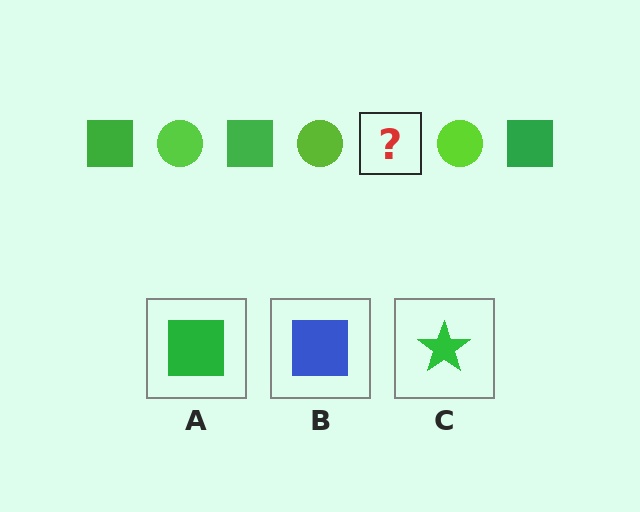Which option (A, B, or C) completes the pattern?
A.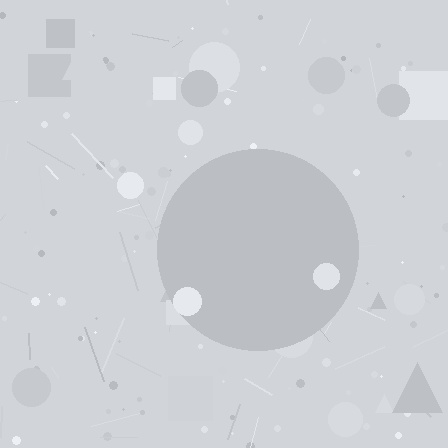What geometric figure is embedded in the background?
A circle is embedded in the background.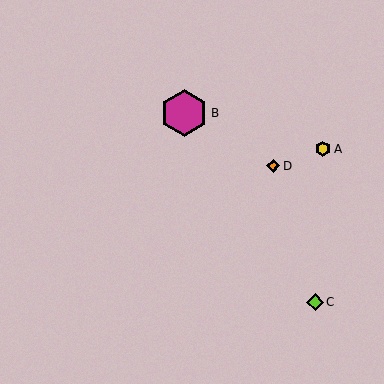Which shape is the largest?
The magenta hexagon (labeled B) is the largest.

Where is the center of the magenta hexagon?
The center of the magenta hexagon is at (184, 113).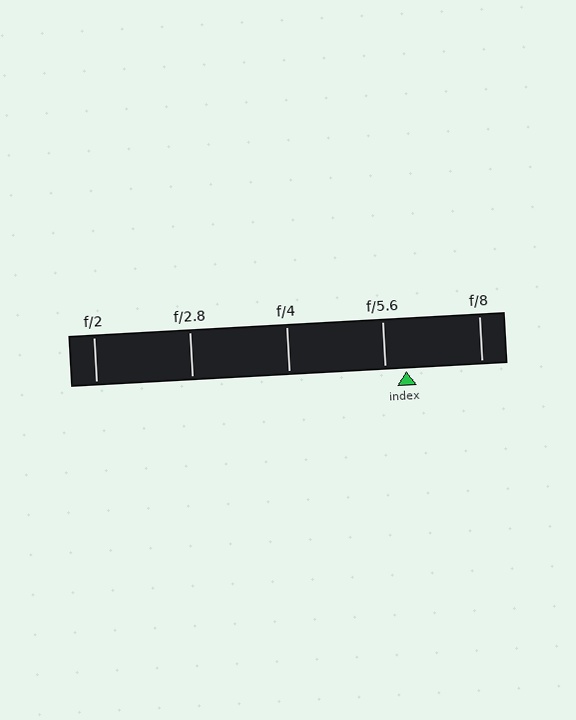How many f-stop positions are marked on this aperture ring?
There are 5 f-stop positions marked.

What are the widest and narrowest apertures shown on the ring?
The widest aperture shown is f/2 and the narrowest is f/8.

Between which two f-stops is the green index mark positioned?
The index mark is between f/5.6 and f/8.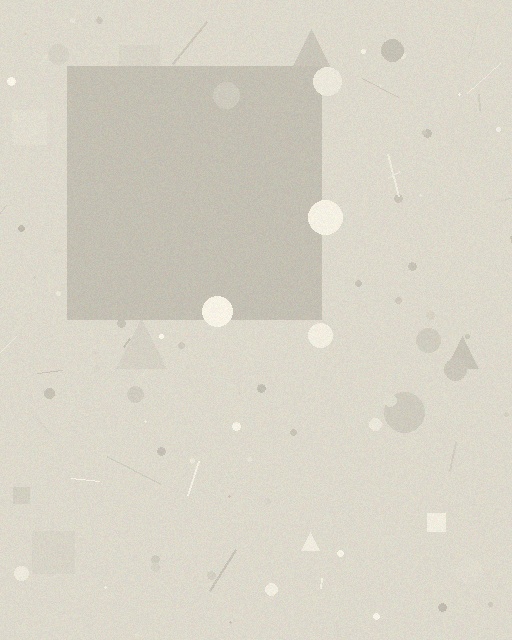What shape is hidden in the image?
A square is hidden in the image.